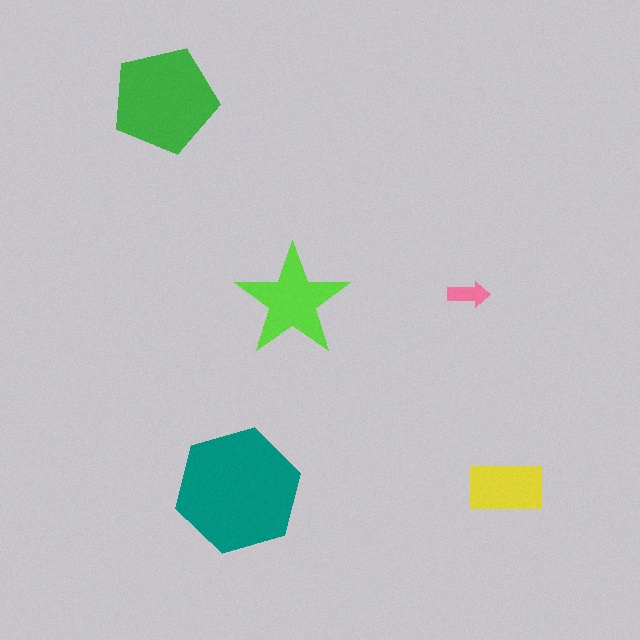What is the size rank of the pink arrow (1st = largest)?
5th.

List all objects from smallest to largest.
The pink arrow, the yellow rectangle, the lime star, the green pentagon, the teal hexagon.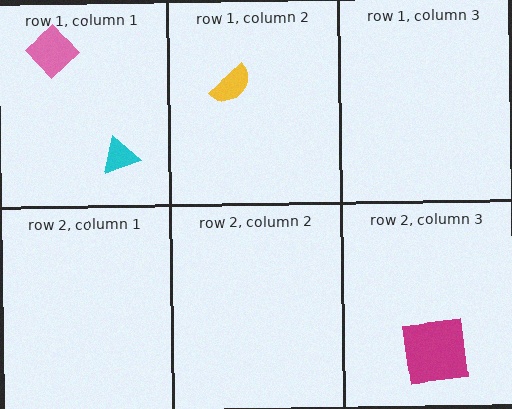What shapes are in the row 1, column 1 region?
The pink diamond, the cyan triangle.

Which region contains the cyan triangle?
The row 1, column 1 region.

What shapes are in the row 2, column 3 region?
The magenta square.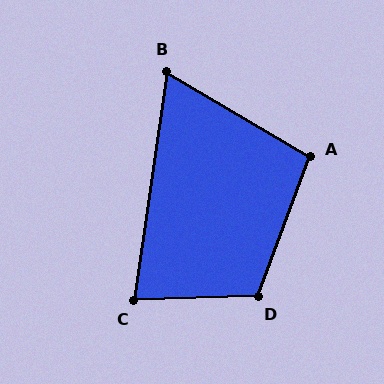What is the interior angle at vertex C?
Approximately 80 degrees (acute).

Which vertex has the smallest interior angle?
B, at approximately 68 degrees.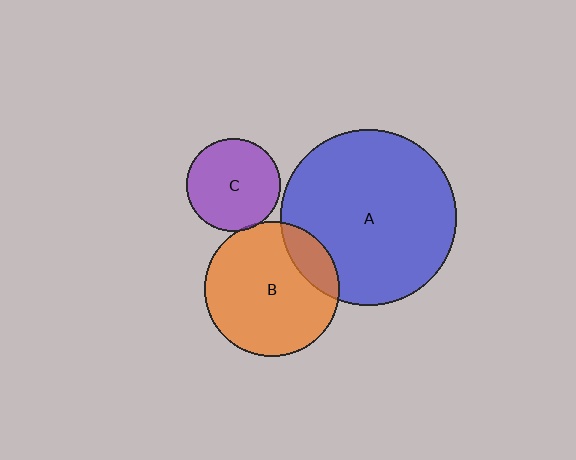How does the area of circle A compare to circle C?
Approximately 3.5 times.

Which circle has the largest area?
Circle A (blue).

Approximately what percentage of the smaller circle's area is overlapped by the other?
Approximately 15%.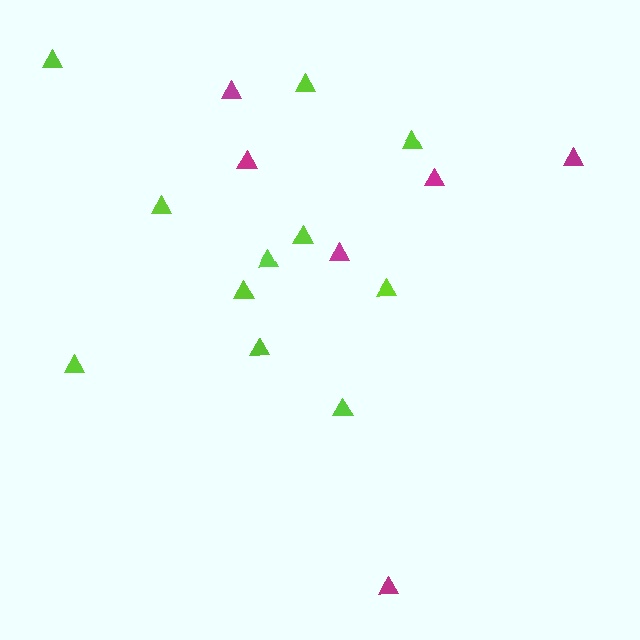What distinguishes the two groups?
There are 2 groups: one group of lime triangles (11) and one group of magenta triangles (6).